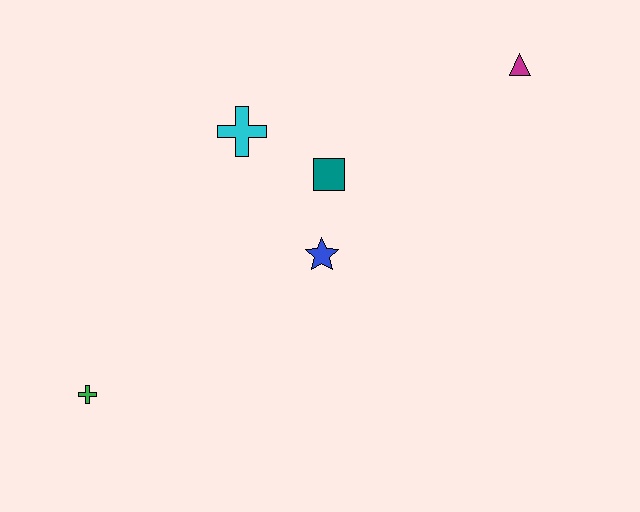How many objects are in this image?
There are 5 objects.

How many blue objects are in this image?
There is 1 blue object.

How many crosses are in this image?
There are 2 crosses.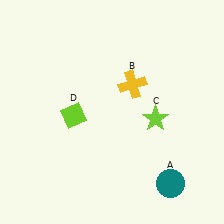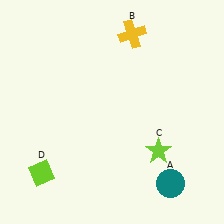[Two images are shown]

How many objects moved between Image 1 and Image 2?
3 objects moved between the two images.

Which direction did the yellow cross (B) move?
The yellow cross (B) moved up.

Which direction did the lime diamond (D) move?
The lime diamond (D) moved down.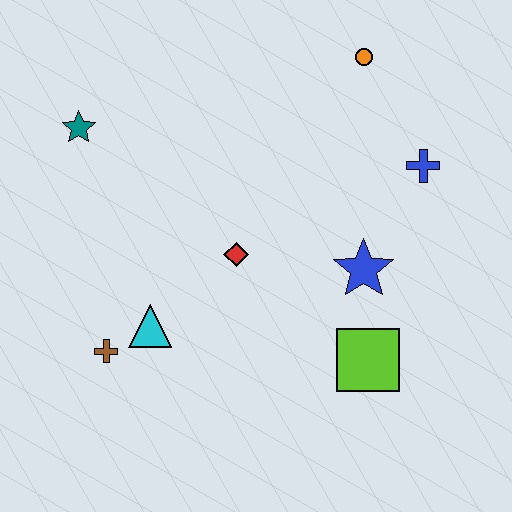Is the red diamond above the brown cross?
Yes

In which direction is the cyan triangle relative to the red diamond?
The cyan triangle is to the left of the red diamond.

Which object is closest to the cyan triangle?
The brown cross is closest to the cyan triangle.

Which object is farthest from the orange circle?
The brown cross is farthest from the orange circle.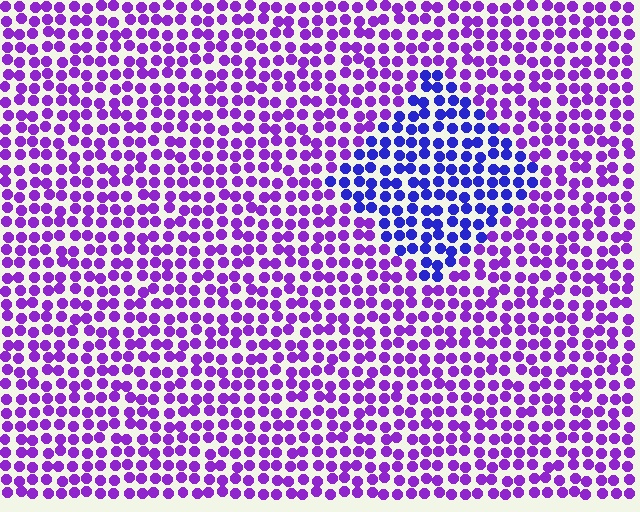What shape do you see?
I see a diamond.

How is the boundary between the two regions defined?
The boundary is defined purely by a slight shift in hue (about 38 degrees). Spacing, size, and orientation are identical on both sides.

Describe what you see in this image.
The image is filled with small purple elements in a uniform arrangement. A diamond-shaped region is visible where the elements are tinted to a slightly different hue, forming a subtle color boundary.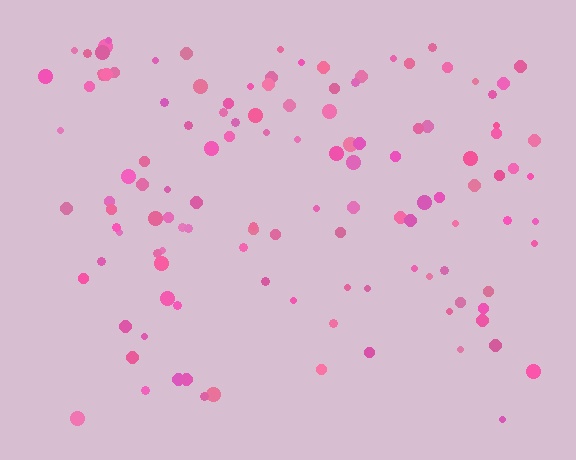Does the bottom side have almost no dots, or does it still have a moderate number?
Still a moderate number, just noticeably fewer than the top.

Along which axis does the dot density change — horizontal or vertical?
Vertical.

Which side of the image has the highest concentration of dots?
The top.